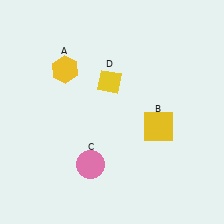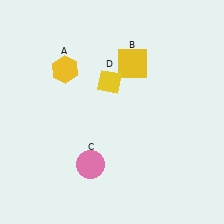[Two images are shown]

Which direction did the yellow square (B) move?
The yellow square (B) moved up.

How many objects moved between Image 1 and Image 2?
1 object moved between the two images.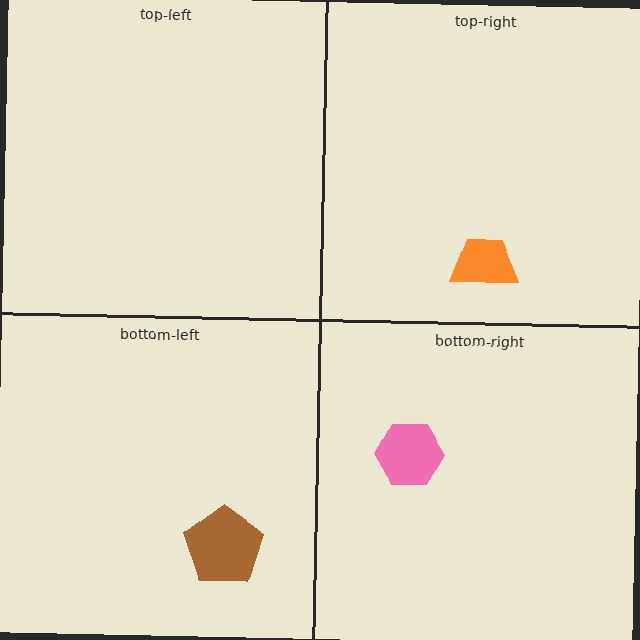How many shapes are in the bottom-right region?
1.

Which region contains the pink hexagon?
The bottom-right region.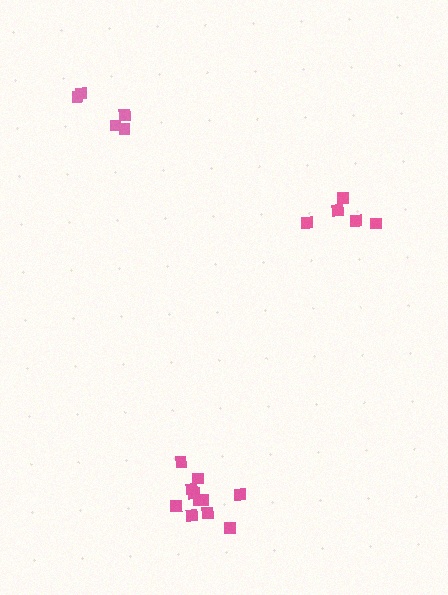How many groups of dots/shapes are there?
There are 3 groups.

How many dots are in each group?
Group 1: 5 dots, Group 2: 5 dots, Group 3: 11 dots (21 total).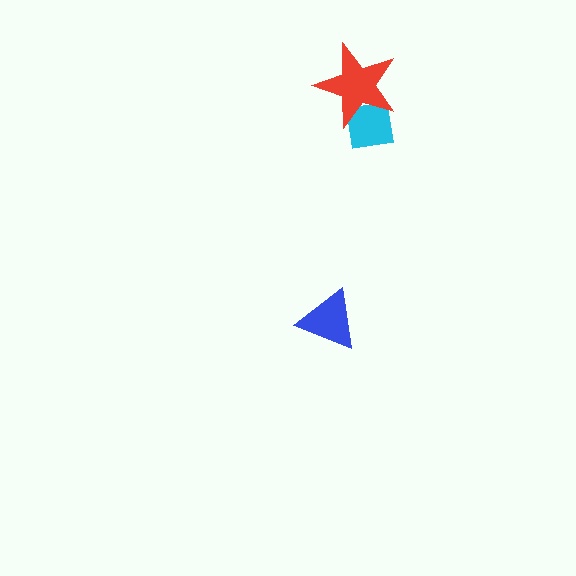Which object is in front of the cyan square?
The red star is in front of the cyan square.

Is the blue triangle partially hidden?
No, no other shape covers it.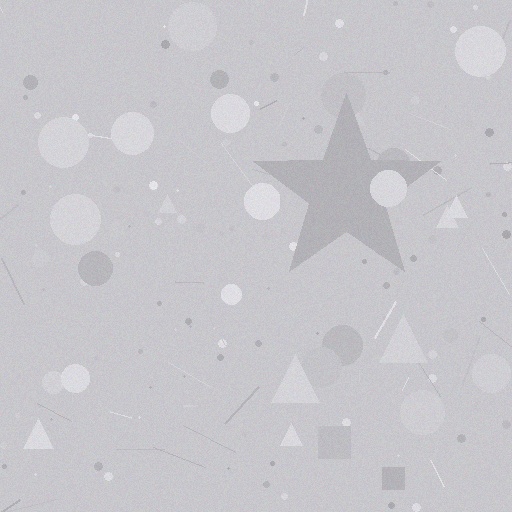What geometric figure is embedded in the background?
A star is embedded in the background.